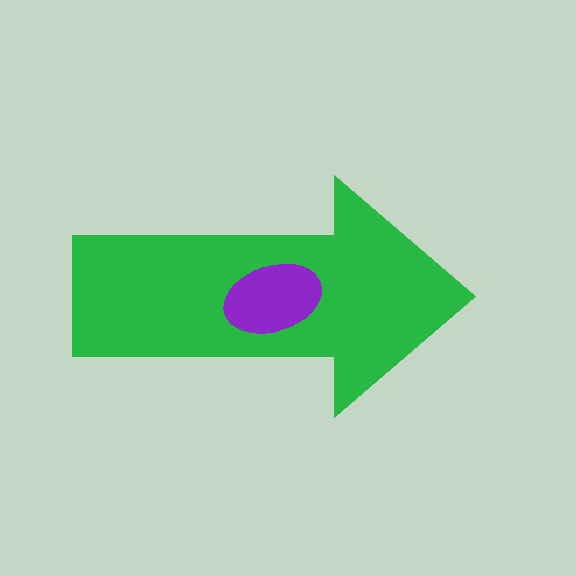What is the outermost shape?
The green arrow.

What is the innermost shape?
The purple ellipse.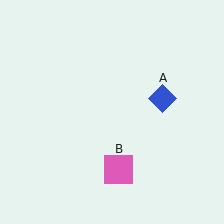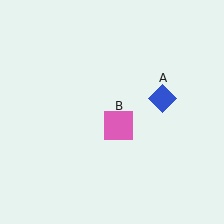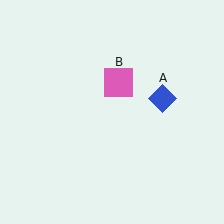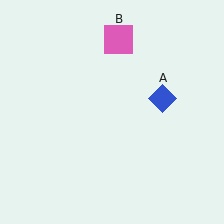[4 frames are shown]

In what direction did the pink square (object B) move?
The pink square (object B) moved up.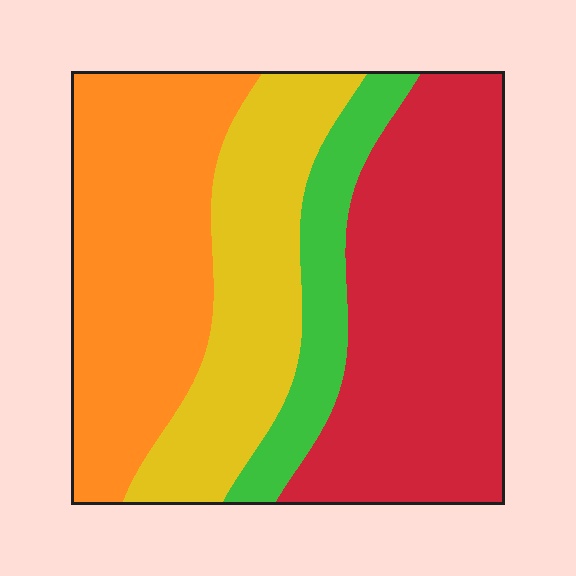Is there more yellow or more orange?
Orange.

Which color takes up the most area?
Red, at roughly 35%.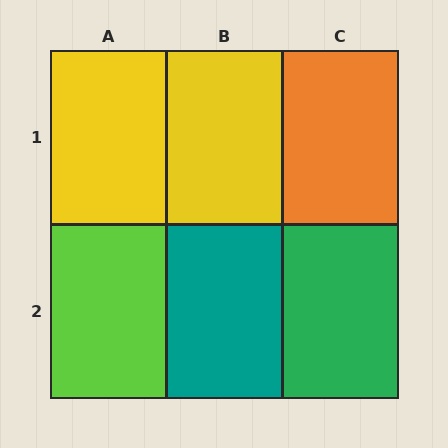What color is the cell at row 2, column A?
Lime.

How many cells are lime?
1 cell is lime.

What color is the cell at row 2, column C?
Green.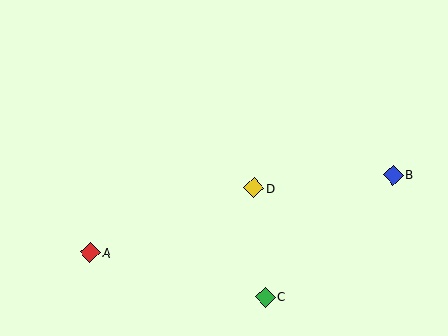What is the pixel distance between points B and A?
The distance between B and A is 313 pixels.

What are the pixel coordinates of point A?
Point A is at (90, 253).